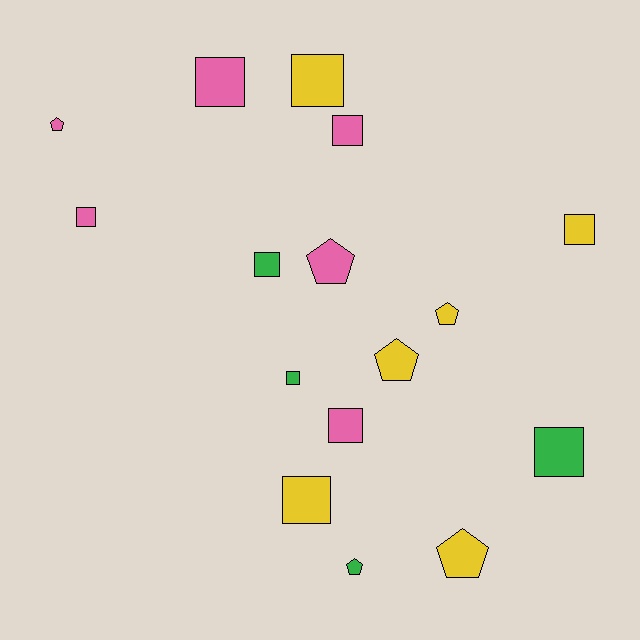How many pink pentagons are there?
There are 2 pink pentagons.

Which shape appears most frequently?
Square, with 10 objects.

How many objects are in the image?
There are 16 objects.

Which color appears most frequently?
Yellow, with 6 objects.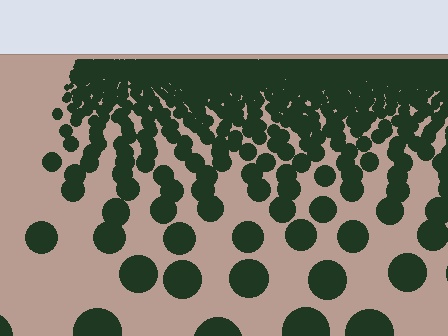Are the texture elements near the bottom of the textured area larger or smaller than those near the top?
Larger. Near the bottom, elements are closer to the viewer and appear at a bigger on-screen size.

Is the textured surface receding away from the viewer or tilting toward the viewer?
The surface is receding away from the viewer. Texture elements get smaller and denser toward the top.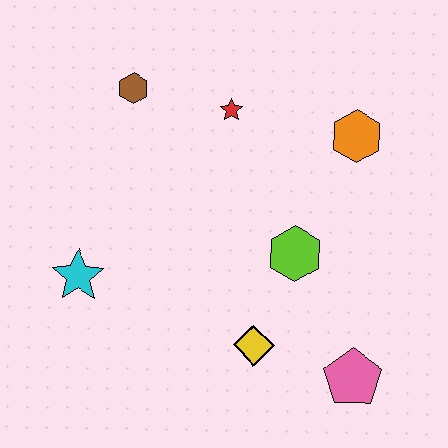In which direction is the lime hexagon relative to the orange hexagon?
The lime hexagon is below the orange hexagon.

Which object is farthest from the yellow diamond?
The brown hexagon is farthest from the yellow diamond.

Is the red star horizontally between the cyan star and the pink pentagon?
Yes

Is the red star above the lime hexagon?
Yes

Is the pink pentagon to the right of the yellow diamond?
Yes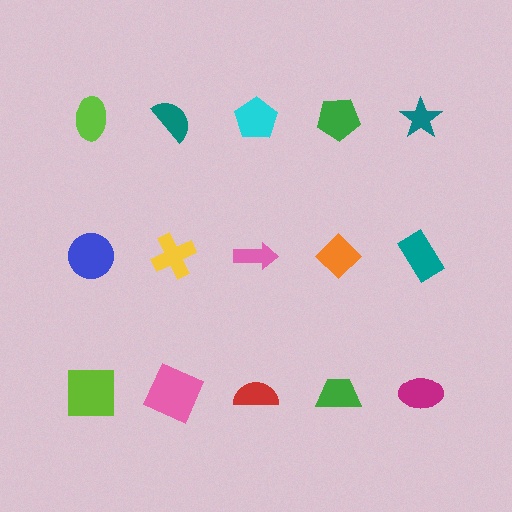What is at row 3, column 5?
A magenta ellipse.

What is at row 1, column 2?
A teal semicircle.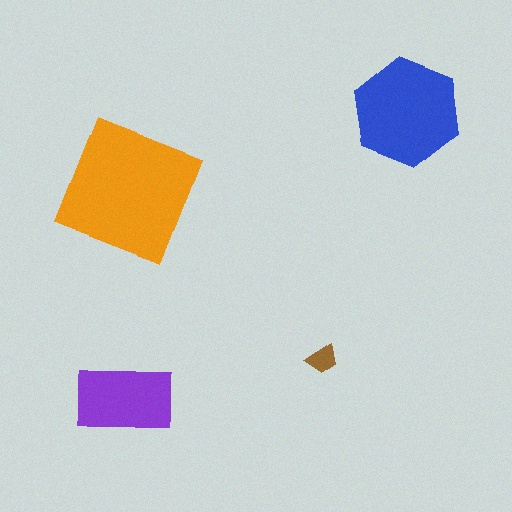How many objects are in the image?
There are 4 objects in the image.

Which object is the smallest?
The brown trapezoid.